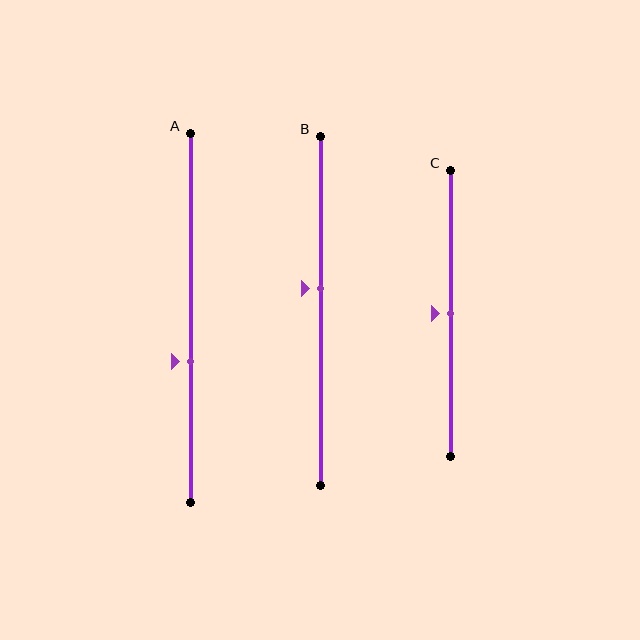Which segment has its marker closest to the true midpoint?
Segment C has its marker closest to the true midpoint.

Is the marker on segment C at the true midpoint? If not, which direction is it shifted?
Yes, the marker on segment C is at the true midpoint.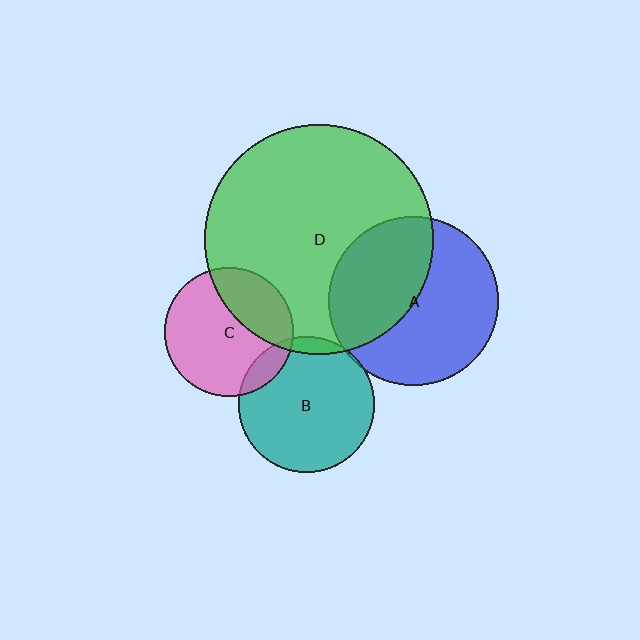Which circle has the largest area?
Circle D (green).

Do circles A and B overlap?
Yes.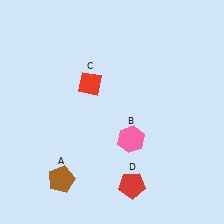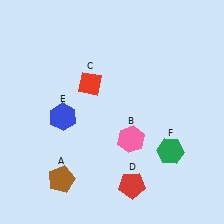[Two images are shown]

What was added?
A blue hexagon (E), a green hexagon (F) were added in Image 2.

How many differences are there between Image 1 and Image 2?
There are 2 differences between the two images.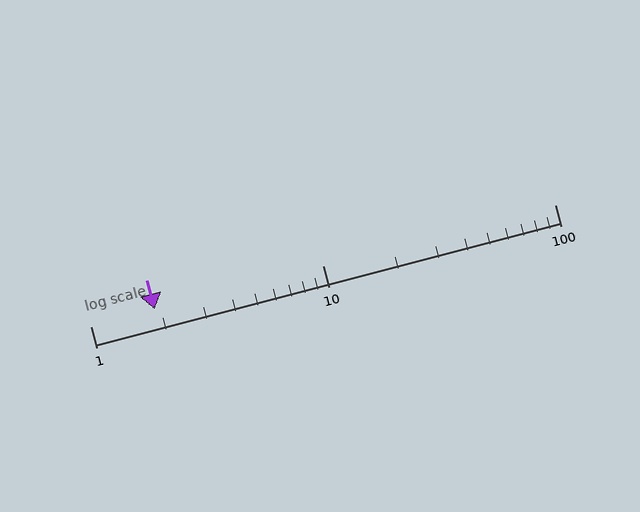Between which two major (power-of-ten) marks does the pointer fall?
The pointer is between 1 and 10.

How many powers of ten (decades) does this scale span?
The scale spans 2 decades, from 1 to 100.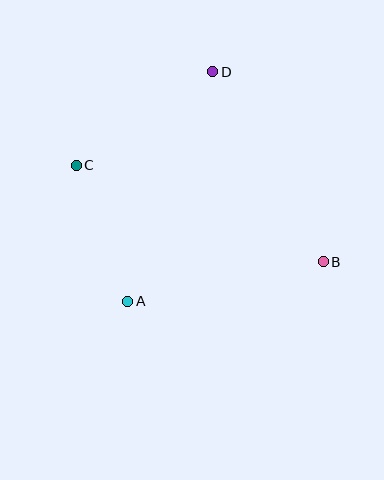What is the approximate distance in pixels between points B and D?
The distance between B and D is approximately 220 pixels.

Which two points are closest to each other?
Points A and C are closest to each other.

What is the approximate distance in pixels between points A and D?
The distance between A and D is approximately 245 pixels.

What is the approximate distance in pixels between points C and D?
The distance between C and D is approximately 165 pixels.